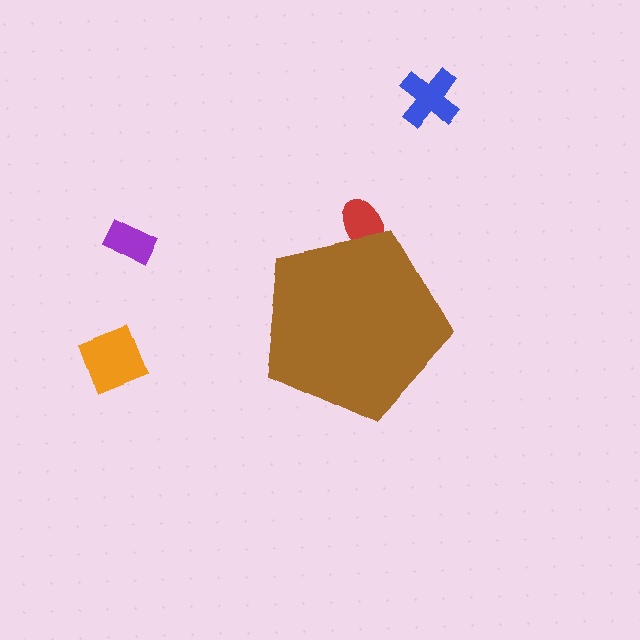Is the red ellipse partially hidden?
Yes, the red ellipse is partially hidden behind the brown pentagon.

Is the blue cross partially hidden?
No, the blue cross is fully visible.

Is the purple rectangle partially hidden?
No, the purple rectangle is fully visible.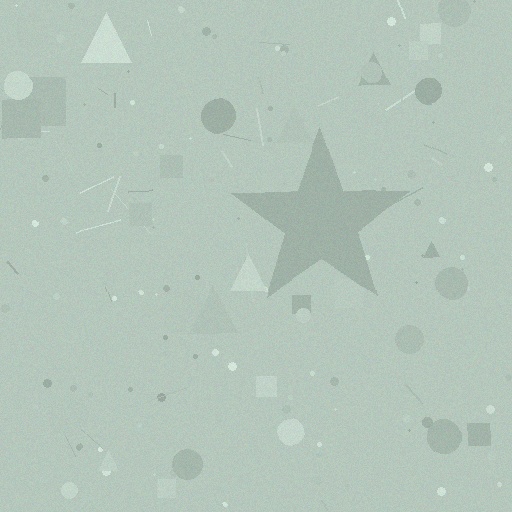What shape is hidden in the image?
A star is hidden in the image.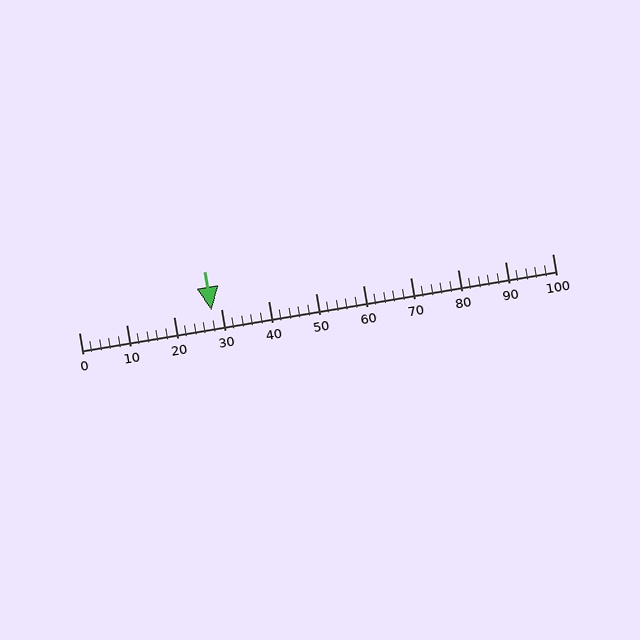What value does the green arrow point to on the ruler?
The green arrow points to approximately 28.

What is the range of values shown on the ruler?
The ruler shows values from 0 to 100.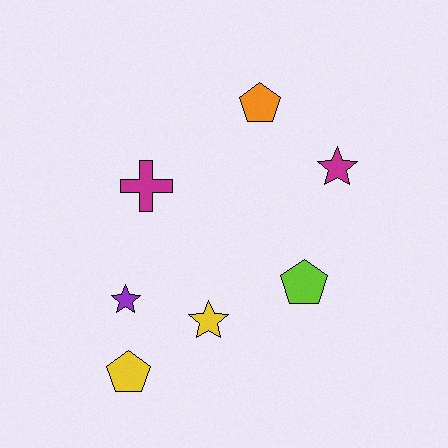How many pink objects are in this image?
There are no pink objects.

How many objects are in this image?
There are 7 objects.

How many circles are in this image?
There are no circles.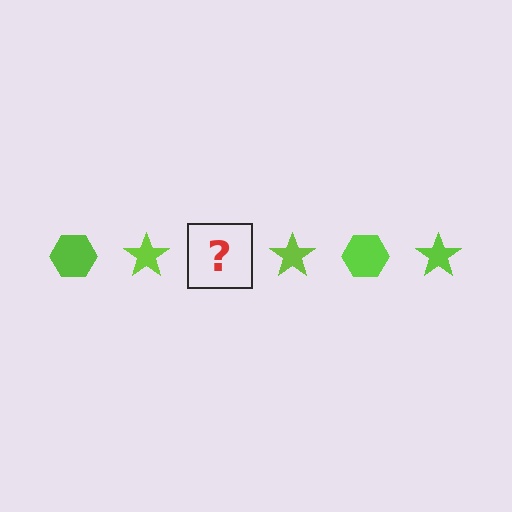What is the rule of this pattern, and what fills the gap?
The rule is that the pattern cycles through hexagon, star shapes in lime. The gap should be filled with a lime hexagon.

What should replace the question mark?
The question mark should be replaced with a lime hexagon.